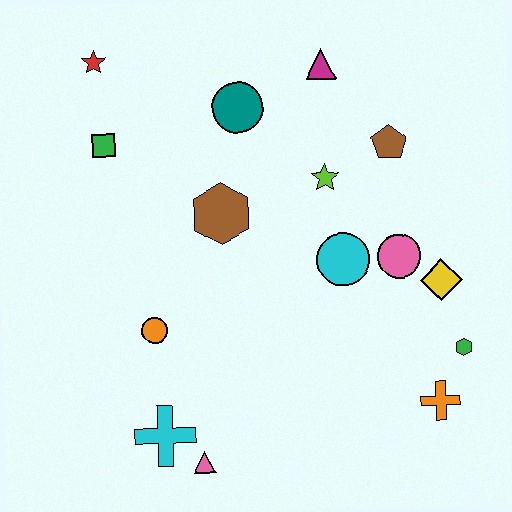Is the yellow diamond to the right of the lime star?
Yes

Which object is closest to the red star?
The green square is closest to the red star.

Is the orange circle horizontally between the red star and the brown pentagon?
Yes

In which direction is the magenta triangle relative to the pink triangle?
The magenta triangle is above the pink triangle.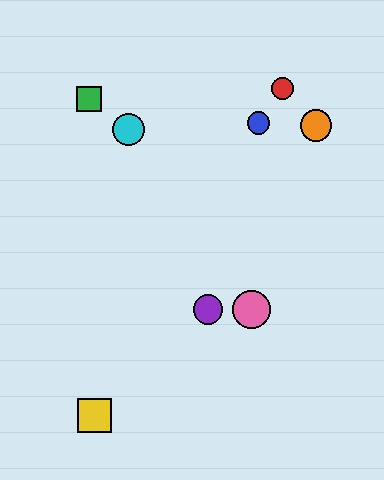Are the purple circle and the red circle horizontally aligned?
No, the purple circle is at y≈309 and the red circle is at y≈89.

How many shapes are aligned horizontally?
2 shapes (the purple circle, the pink circle) are aligned horizontally.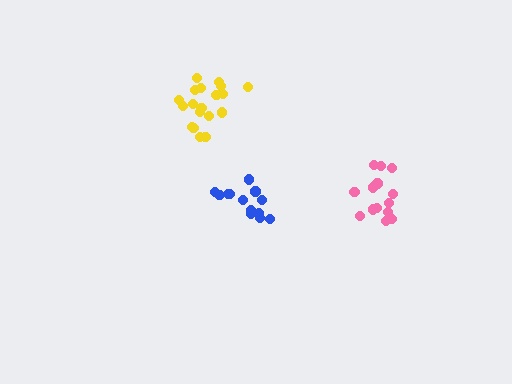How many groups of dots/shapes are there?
There are 3 groups.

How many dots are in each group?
Group 1: 15 dots, Group 2: 13 dots, Group 3: 19 dots (47 total).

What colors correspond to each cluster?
The clusters are colored: pink, blue, yellow.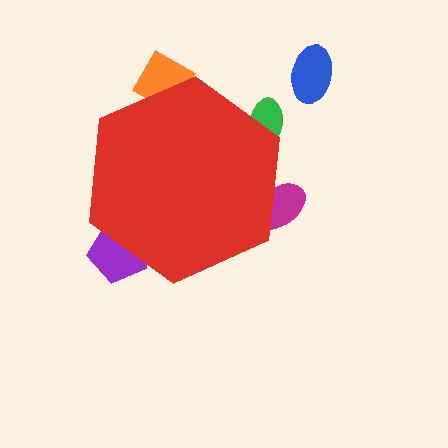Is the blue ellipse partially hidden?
No, the blue ellipse is fully visible.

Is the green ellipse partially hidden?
Yes, the green ellipse is partially hidden behind the red hexagon.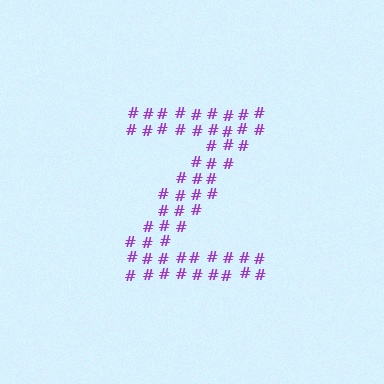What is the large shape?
The large shape is the letter Z.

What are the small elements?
The small elements are hash symbols.